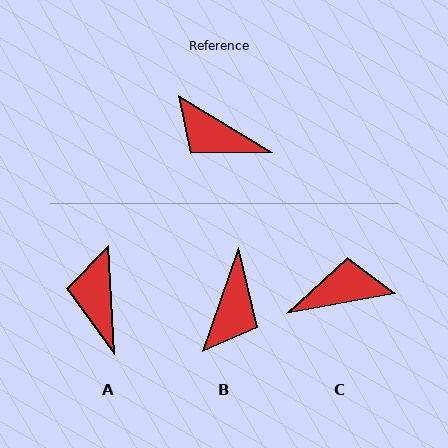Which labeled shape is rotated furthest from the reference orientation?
C, about 138 degrees away.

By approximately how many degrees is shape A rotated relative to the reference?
Approximately 56 degrees clockwise.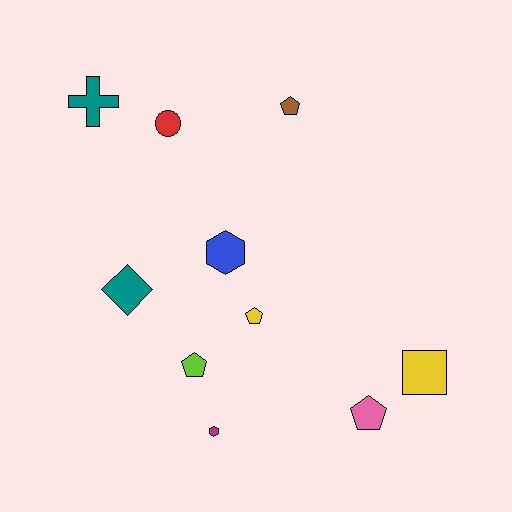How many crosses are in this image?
There is 1 cross.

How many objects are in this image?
There are 10 objects.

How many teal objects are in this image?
There are 2 teal objects.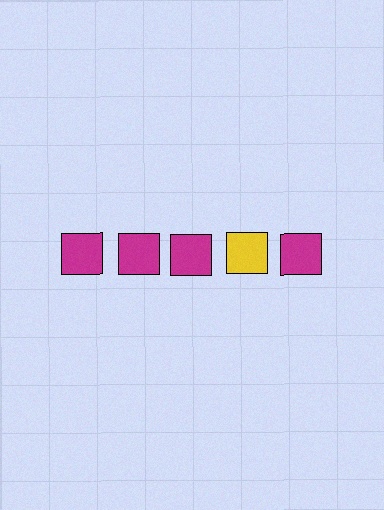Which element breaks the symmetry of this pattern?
The yellow square in the top row, second from right column breaks the symmetry. All other shapes are magenta squares.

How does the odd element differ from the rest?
It has a different color: yellow instead of magenta.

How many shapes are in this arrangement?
There are 5 shapes arranged in a grid pattern.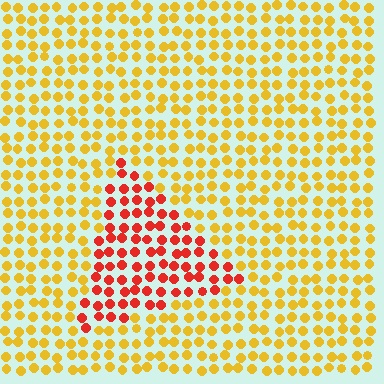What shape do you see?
I see a triangle.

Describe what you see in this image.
The image is filled with small yellow elements in a uniform arrangement. A triangle-shaped region is visible where the elements are tinted to a slightly different hue, forming a subtle color boundary.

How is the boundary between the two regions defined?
The boundary is defined purely by a slight shift in hue (about 45 degrees). Spacing, size, and orientation are identical on both sides.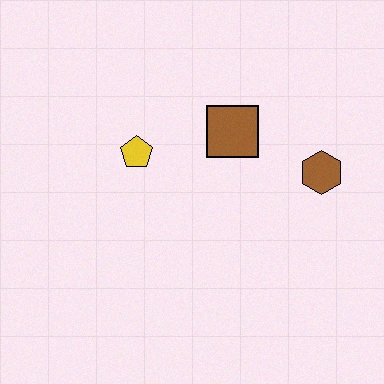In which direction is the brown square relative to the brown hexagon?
The brown square is to the left of the brown hexagon.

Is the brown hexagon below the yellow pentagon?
Yes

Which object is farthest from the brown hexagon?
The yellow pentagon is farthest from the brown hexagon.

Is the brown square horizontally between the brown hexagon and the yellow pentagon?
Yes